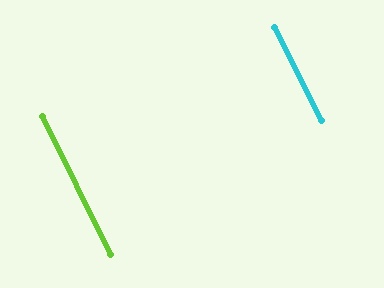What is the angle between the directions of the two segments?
Approximately 0 degrees.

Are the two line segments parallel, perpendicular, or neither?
Parallel — their directions differ by only 0.4°.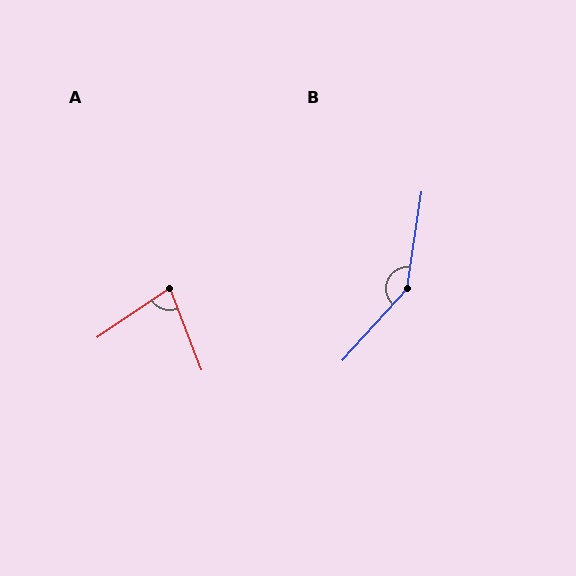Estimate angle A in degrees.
Approximately 77 degrees.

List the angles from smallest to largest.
A (77°), B (147°).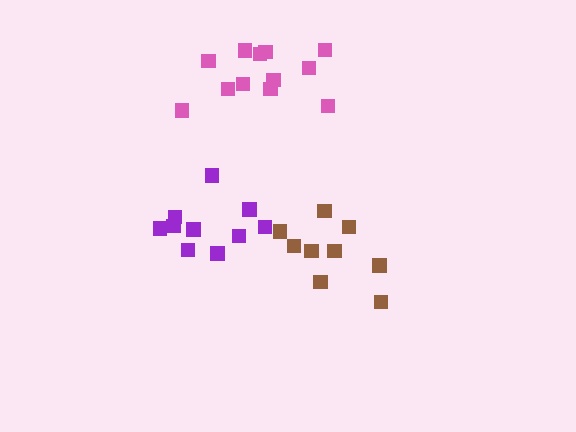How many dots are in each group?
Group 1: 10 dots, Group 2: 9 dots, Group 3: 12 dots (31 total).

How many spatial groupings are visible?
There are 3 spatial groupings.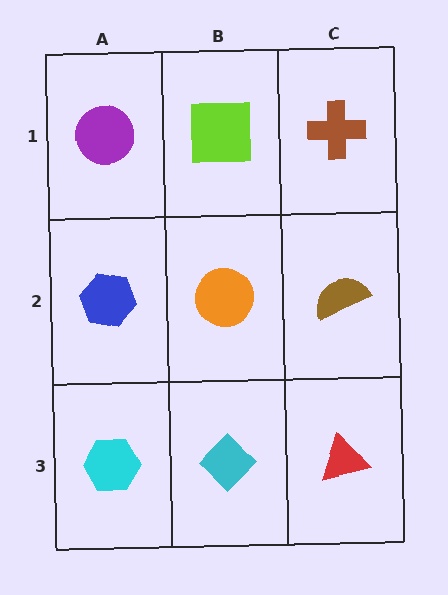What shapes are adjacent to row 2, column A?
A purple circle (row 1, column A), a cyan hexagon (row 3, column A), an orange circle (row 2, column B).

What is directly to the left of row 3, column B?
A cyan hexagon.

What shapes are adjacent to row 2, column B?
A lime square (row 1, column B), a cyan diamond (row 3, column B), a blue hexagon (row 2, column A), a brown semicircle (row 2, column C).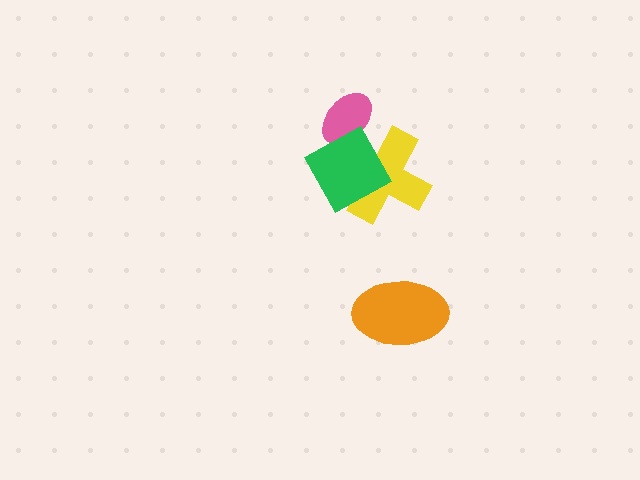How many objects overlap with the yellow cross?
2 objects overlap with the yellow cross.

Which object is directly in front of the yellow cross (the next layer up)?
The pink ellipse is directly in front of the yellow cross.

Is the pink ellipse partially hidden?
Yes, it is partially covered by another shape.